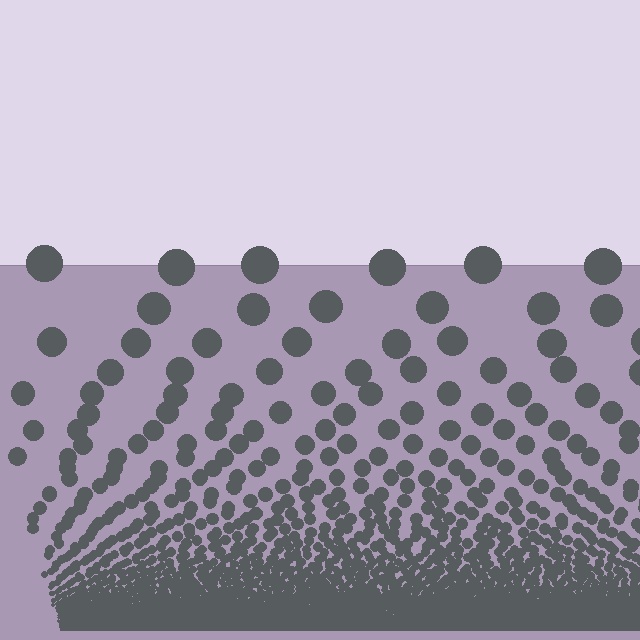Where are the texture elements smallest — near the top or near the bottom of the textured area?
Near the bottom.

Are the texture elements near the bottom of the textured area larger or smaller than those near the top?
Smaller. The gradient is inverted — elements near the bottom are smaller and denser.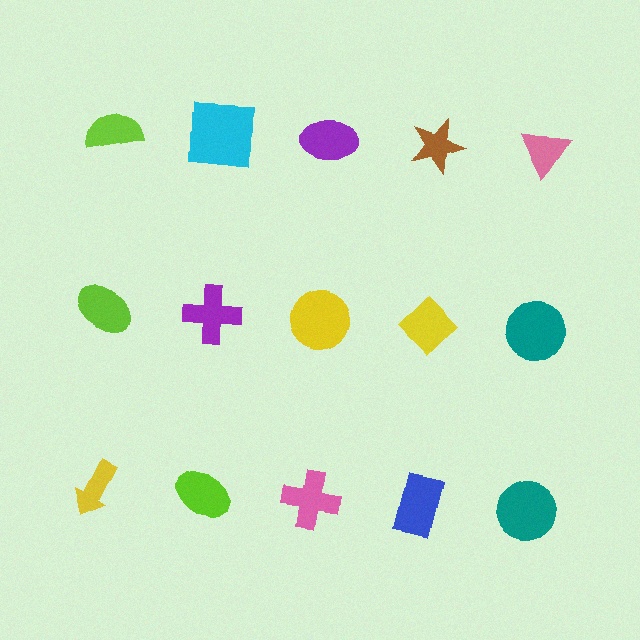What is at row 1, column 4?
A brown star.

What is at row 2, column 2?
A purple cross.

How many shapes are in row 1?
5 shapes.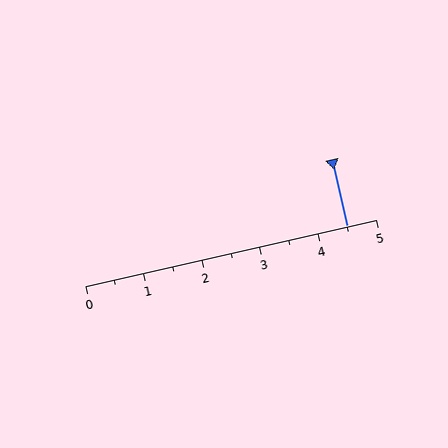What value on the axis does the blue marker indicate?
The marker indicates approximately 4.5.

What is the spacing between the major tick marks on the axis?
The major ticks are spaced 1 apart.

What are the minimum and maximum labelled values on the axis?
The axis runs from 0 to 5.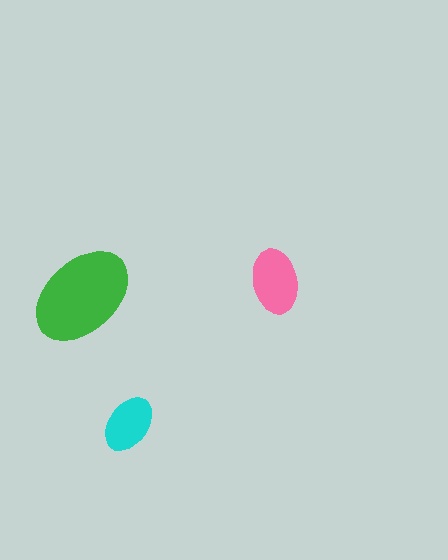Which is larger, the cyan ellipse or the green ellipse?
The green one.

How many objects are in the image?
There are 3 objects in the image.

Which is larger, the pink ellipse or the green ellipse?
The green one.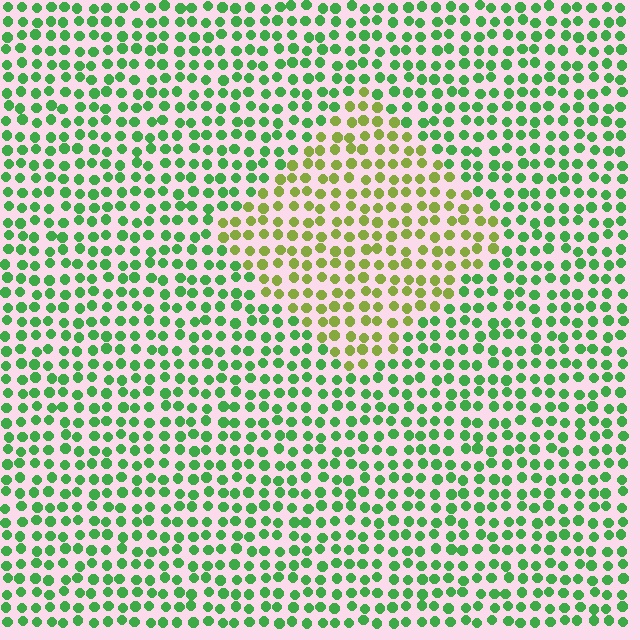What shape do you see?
I see a diamond.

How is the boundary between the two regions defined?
The boundary is defined purely by a slight shift in hue (about 45 degrees). Spacing, size, and orientation are identical on both sides.